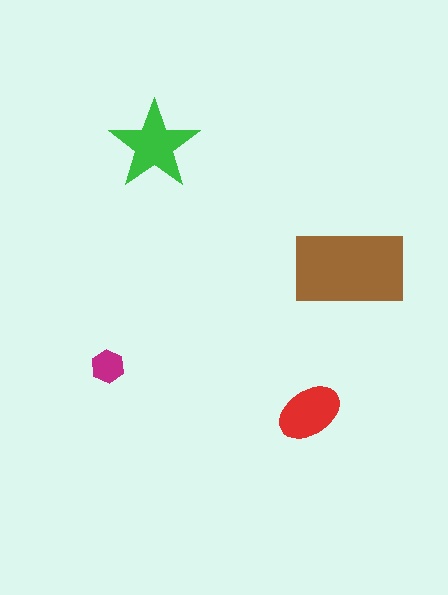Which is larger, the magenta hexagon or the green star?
The green star.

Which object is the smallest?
The magenta hexagon.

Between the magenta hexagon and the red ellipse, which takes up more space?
The red ellipse.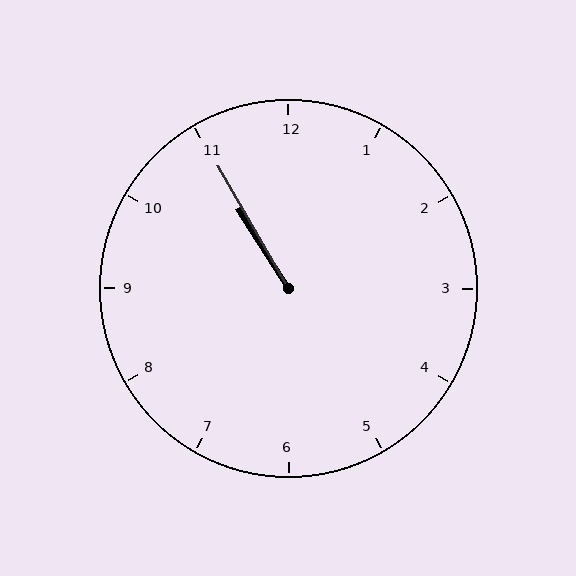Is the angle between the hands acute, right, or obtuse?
It is acute.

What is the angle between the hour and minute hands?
Approximately 2 degrees.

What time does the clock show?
10:55.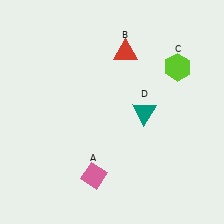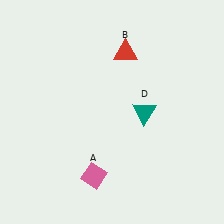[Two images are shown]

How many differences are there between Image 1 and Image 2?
There is 1 difference between the two images.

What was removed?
The lime hexagon (C) was removed in Image 2.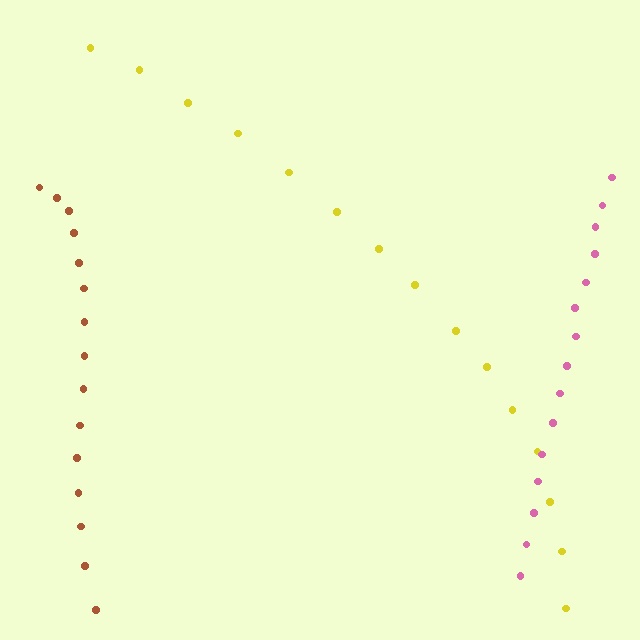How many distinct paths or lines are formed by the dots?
There are 3 distinct paths.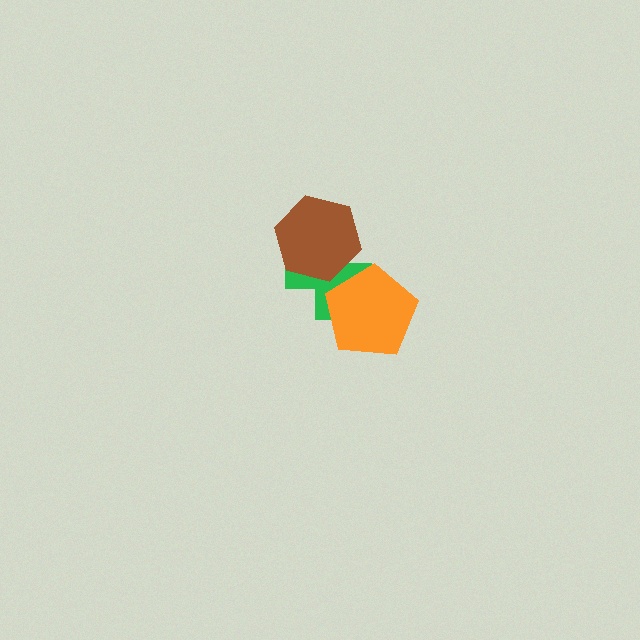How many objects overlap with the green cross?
2 objects overlap with the green cross.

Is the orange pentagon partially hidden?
No, no other shape covers it.